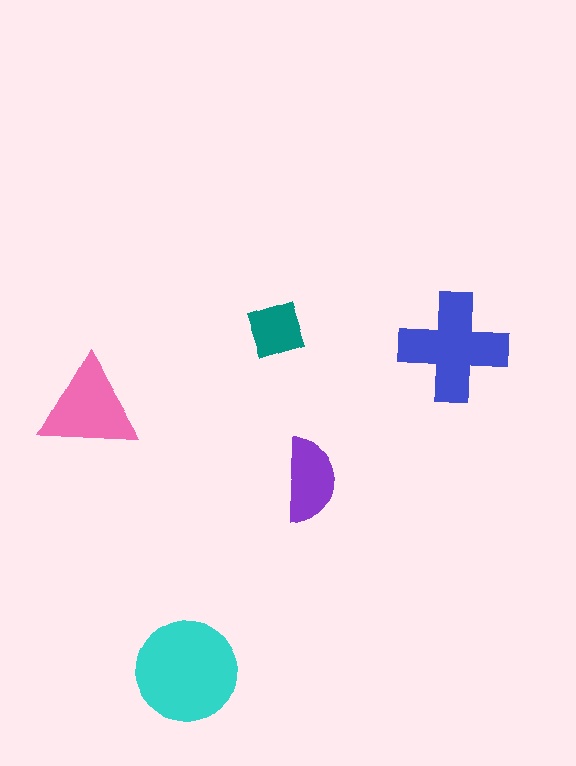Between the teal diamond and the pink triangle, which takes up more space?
The pink triangle.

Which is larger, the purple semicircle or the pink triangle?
The pink triangle.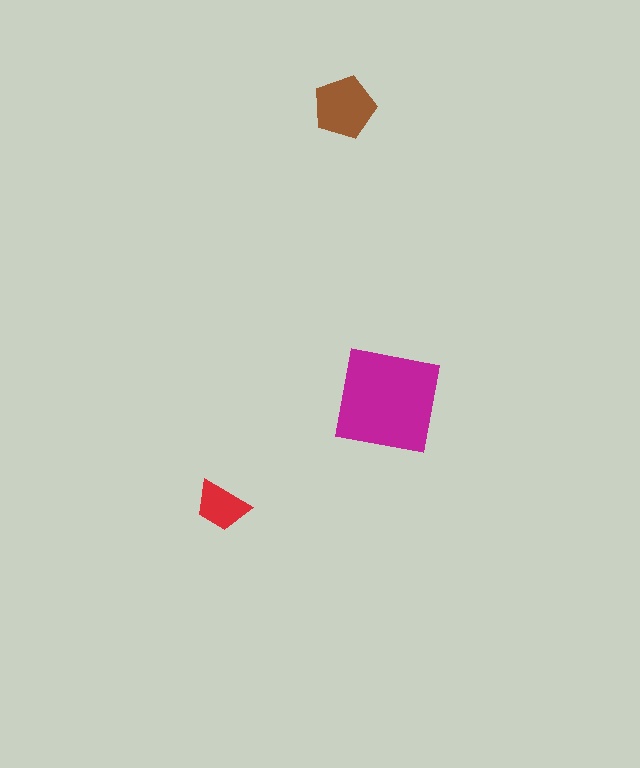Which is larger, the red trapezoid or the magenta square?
The magenta square.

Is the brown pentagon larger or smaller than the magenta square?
Smaller.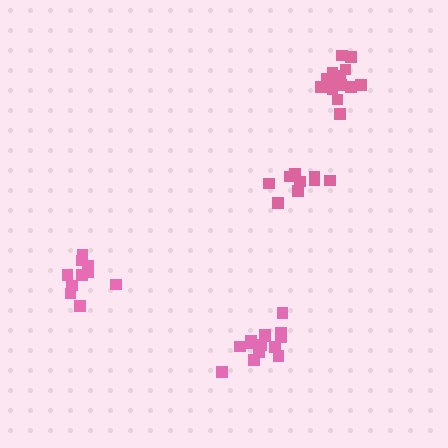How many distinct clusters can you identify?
There are 4 distinct clusters.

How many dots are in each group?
Group 1: 9 dots, Group 2: 15 dots, Group 3: 10 dots, Group 4: 14 dots (48 total).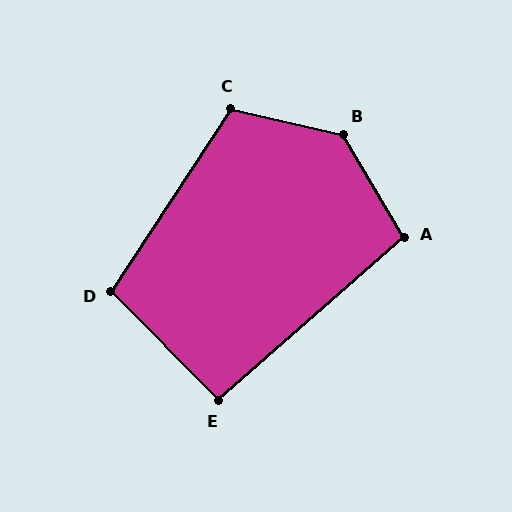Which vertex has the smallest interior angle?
E, at approximately 93 degrees.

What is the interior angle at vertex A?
Approximately 101 degrees (obtuse).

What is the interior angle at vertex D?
Approximately 102 degrees (obtuse).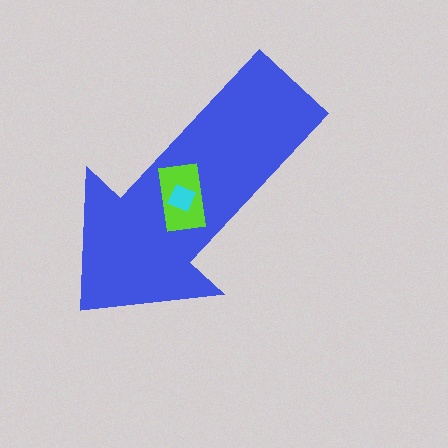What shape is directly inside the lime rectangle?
The cyan diamond.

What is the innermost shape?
The cyan diamond.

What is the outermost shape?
The blue arrow.